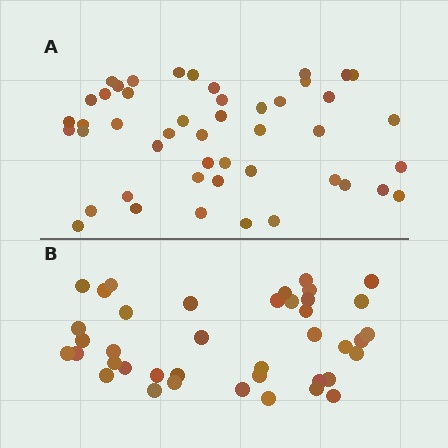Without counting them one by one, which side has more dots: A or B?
Region A (the top region) has more dots.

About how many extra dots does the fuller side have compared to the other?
Region A has roughly 8 or so more dots than region B.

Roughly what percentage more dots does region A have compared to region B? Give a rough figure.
About 20% more.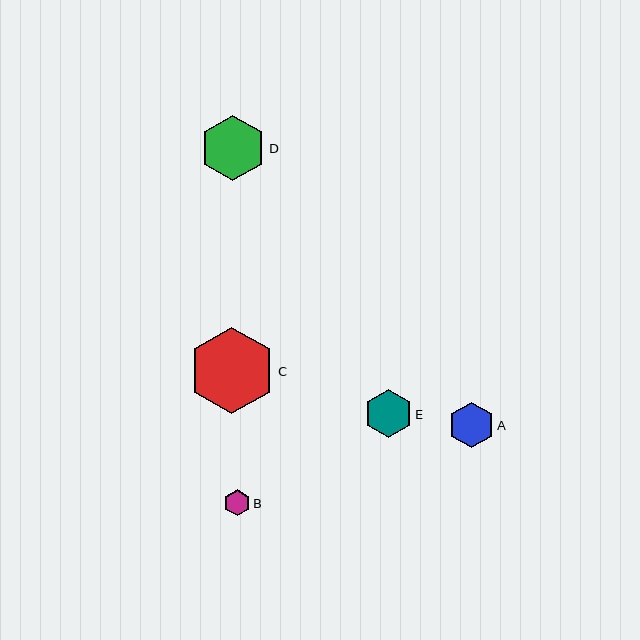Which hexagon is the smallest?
Hexagon B is the smallest with a size of approximately 26 pixels.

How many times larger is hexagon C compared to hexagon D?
Hexagon C is approximately 1.3 times the size of hexagon D.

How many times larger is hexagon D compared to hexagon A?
Hexagon D is approximately 1.4 times the size of hexagon A.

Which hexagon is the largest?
Hexagon C is the largest with a size of approximately 87 pixels.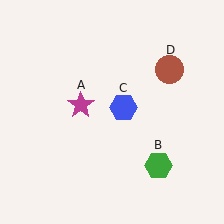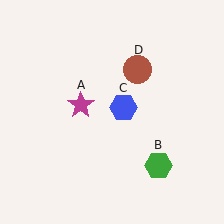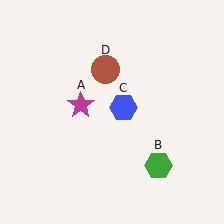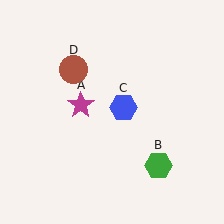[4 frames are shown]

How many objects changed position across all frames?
1 object changed position: brown circle (object D).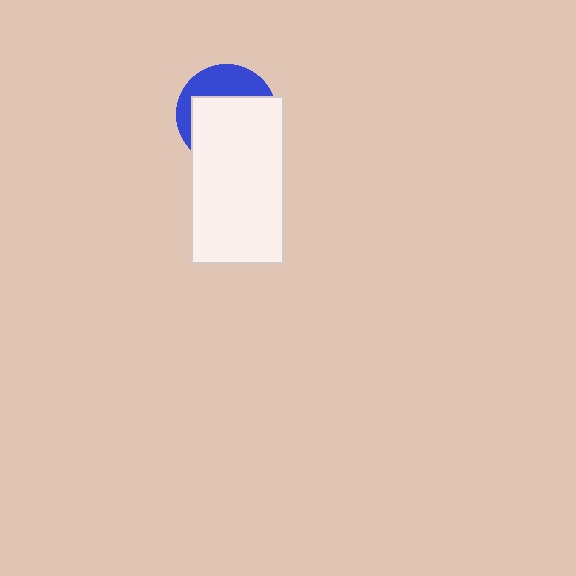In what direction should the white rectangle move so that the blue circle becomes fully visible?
The white rectangle should move down. That is the shortest direction to clear the overlap and leave the blue circle fully visible.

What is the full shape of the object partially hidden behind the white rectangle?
The partially hidden object is a blue circle.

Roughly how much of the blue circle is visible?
A small part of it is visible (roughly 35%).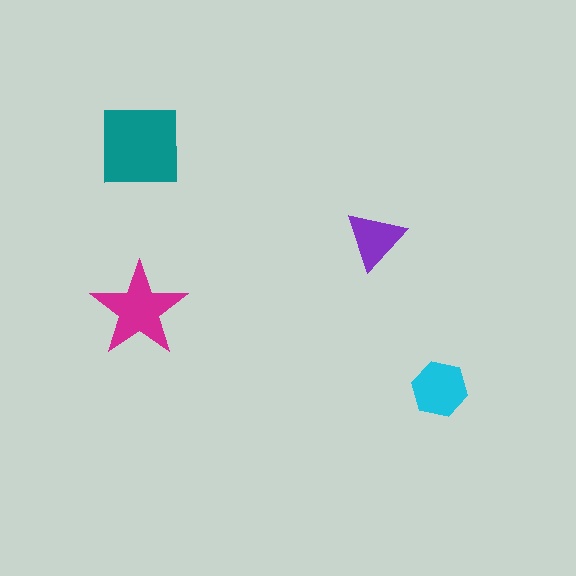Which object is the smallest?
The purple triangle.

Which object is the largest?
The teal square.